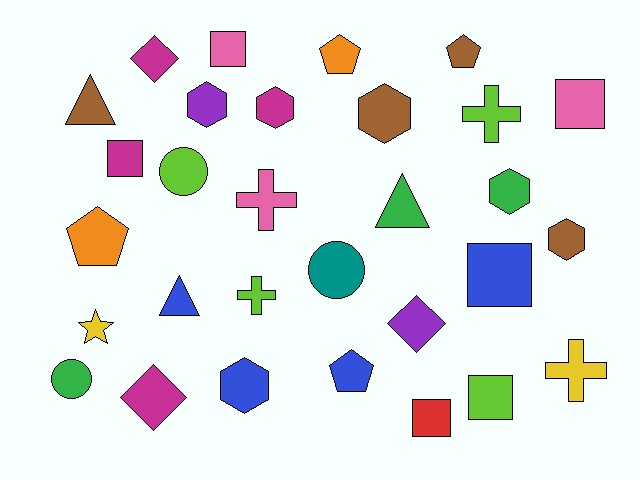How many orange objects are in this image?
There are 2 orange objects.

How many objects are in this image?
There are 30 objects.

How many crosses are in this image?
There are 4 crosses.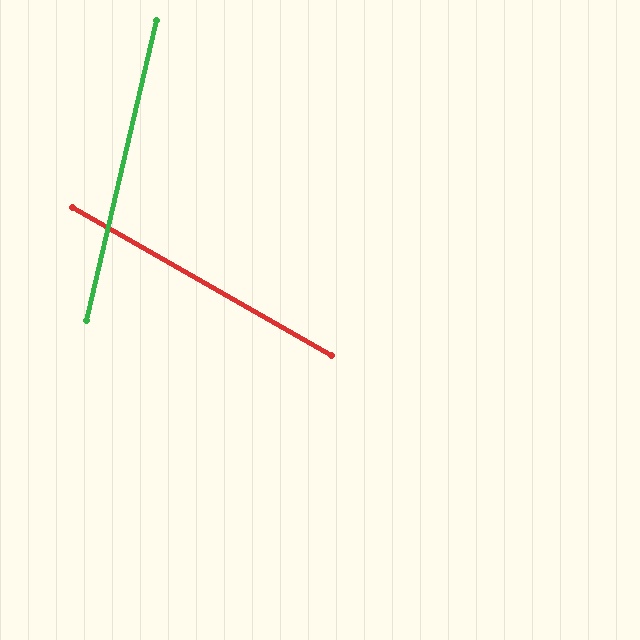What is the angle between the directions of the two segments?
Approximately 74 degrees.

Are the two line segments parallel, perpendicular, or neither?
Neither parallel nor perpendicular — they differ by about 74°.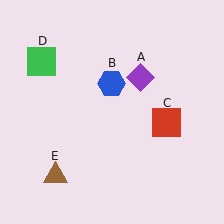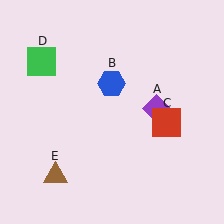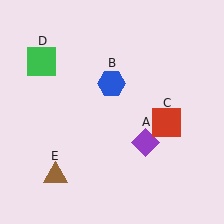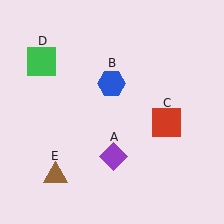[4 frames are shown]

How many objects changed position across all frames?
1 object changed position: purple diamond (object A).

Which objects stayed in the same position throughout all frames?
Blue hexagon (object B) and red square (object C) and green square (object D) and brown triangle (object E) remained stationary.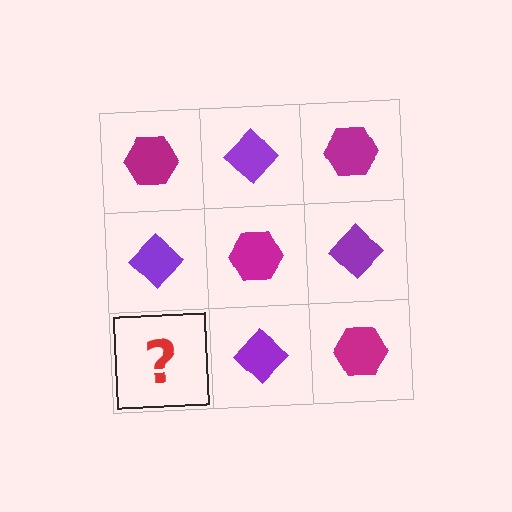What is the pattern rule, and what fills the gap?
The rule is that it alternates magenta hexagon and purple diamond in a checkerboard pattern. The gap should be filled with a magenta hexagon.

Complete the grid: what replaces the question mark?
The question mark should be replaced with a magenta hexagon.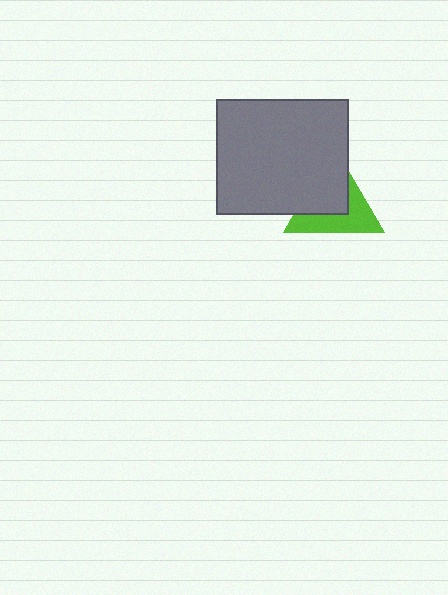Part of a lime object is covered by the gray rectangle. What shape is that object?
It is a triangle.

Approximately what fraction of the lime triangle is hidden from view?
Roughly 51% of the lime triangle is hidden behind the gray rectangle.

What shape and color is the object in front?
The object in front is a gray rectangle.